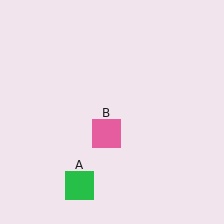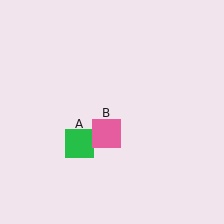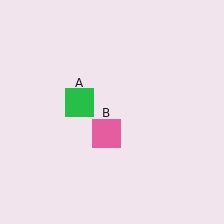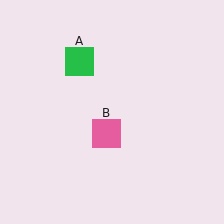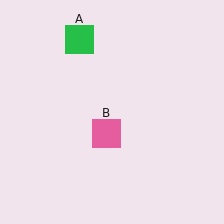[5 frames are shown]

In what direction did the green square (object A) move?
The green square (object A) moved up.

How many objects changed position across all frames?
1 object changed position: green square (object A).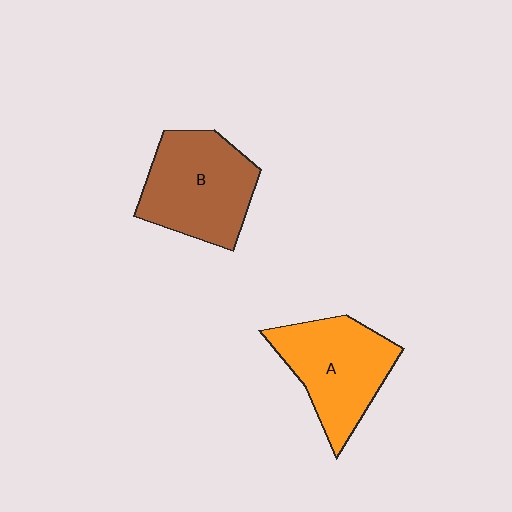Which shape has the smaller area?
Shape A (orange).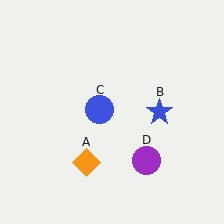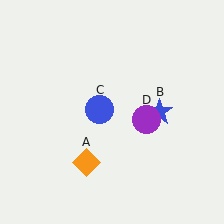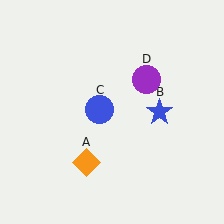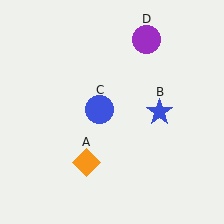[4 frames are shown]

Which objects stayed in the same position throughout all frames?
Orange diamond (object A) and blue star (object B) and blue circle (object C) remained stationary.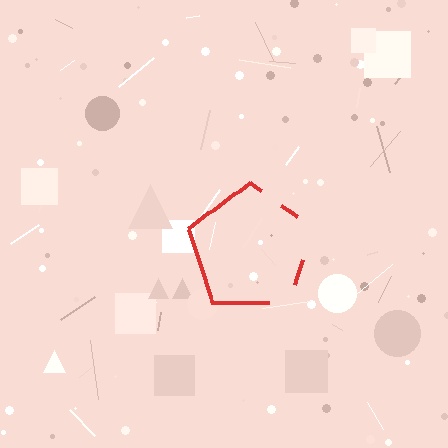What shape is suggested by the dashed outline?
The dashed outline suggests a pentagon.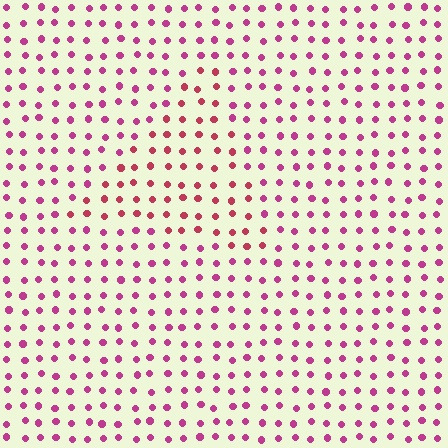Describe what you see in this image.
The image is filled with small magenta elements in a uniform arrangement. A triangle-shaped region is visible where the elements are tinted to a slightly different hue, forming a subtle color boundary.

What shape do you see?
I see a triangle.